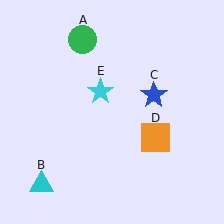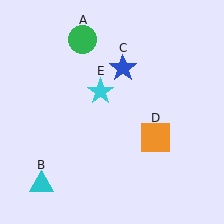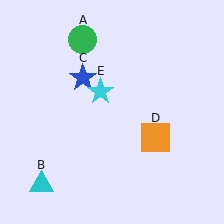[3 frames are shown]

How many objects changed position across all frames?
1 object changed position: blue star (object C).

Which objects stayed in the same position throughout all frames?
Green circle (object A) and cyan triangle (object B) and orange square (object D) and cyan star (object E) remained stationary.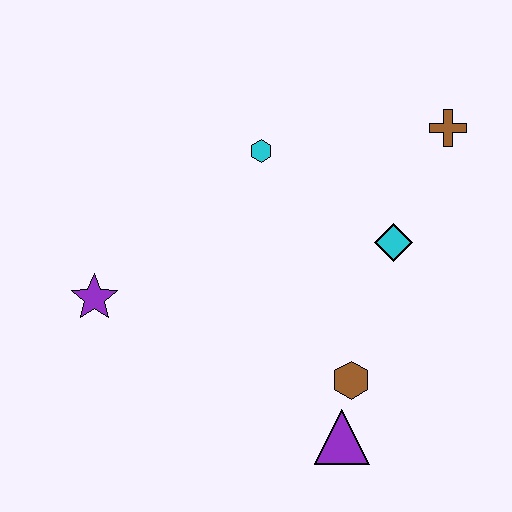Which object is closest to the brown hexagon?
The purple triangle is closest to the brown hexagon.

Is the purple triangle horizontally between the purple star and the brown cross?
Yes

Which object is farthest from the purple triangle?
The brown cross is farthest from the purple triangle.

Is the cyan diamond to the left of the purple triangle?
No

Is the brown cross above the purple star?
Yes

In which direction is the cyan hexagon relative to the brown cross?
The cyan hexagon is to the left of the brown cross.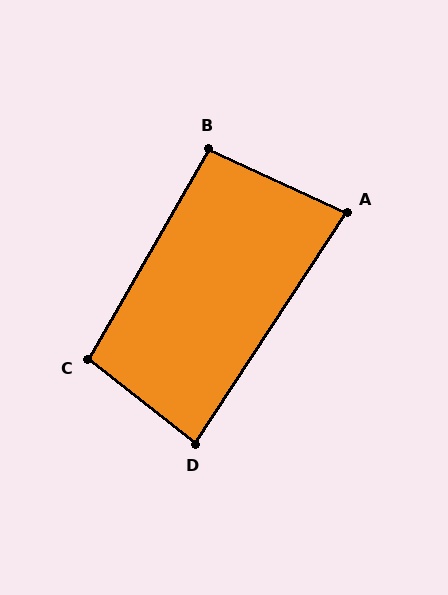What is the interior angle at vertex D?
Approximately 85 degrees (acute).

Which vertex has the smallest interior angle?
A, at approximately 82 degrees.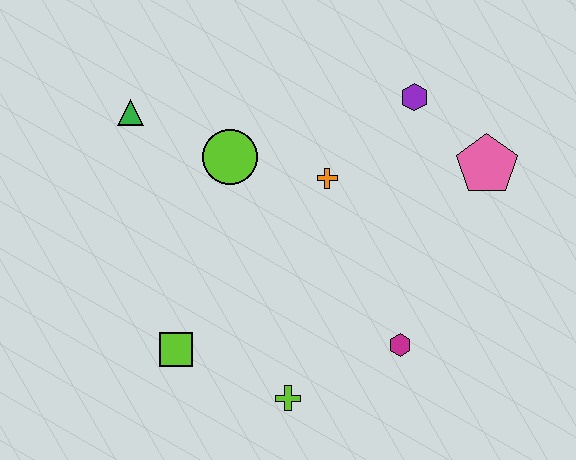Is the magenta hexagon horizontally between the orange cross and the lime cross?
No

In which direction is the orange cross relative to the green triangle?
The orange cross is to the right of the green triangle.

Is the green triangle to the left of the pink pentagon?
Yes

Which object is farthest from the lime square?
The pink pentagon is farthest from the lime square.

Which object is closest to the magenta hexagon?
The lime cross is closest to the magenta hexagon.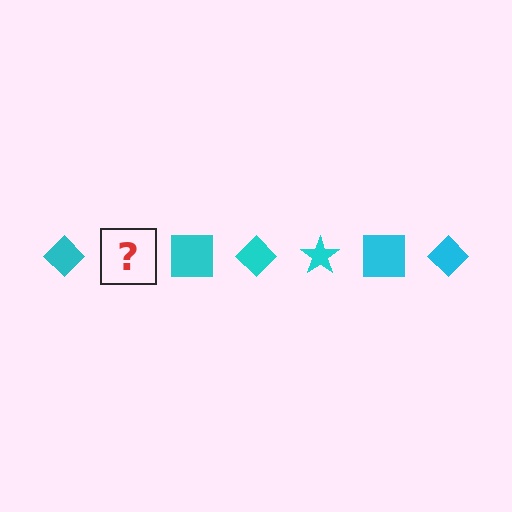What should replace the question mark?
The question mark should be replaced with a cyan star.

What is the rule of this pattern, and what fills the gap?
The rule is that the pattern cycles through diamond, star, square shapes in cyan. The gap should be filled with a cyan star.